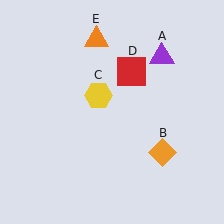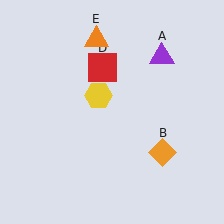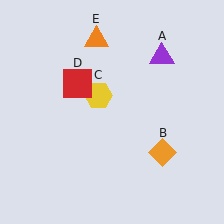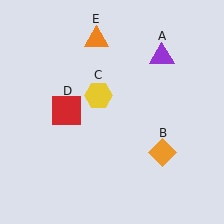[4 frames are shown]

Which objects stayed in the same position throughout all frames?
Purple triangle (object A) and orange diamond (object B) and yellow hexagon (object C) and orange triangle (object E) remained stationary.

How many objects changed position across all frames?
1 object changed position: red square (object D).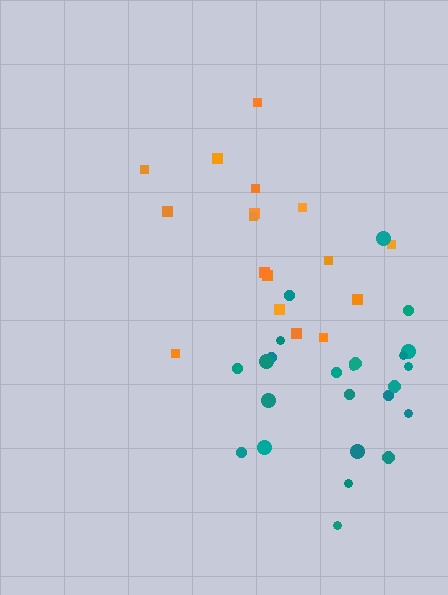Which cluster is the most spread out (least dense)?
Orange.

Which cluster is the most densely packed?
Teal.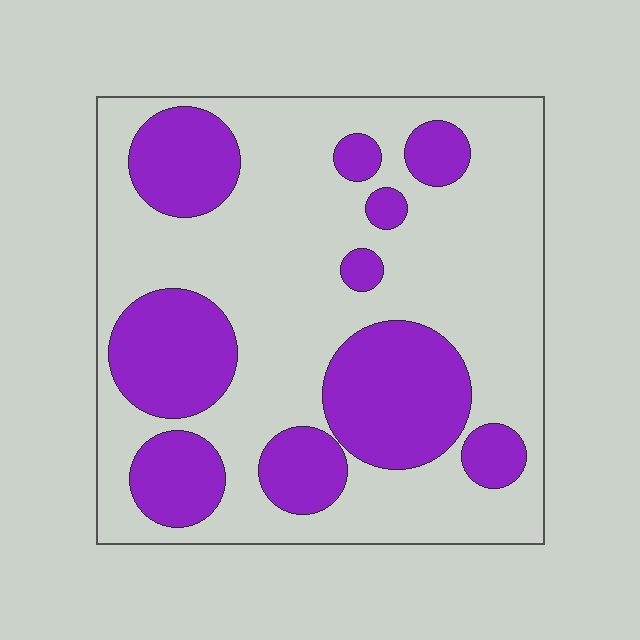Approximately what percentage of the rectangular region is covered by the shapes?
Approximately 35%.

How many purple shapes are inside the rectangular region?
10.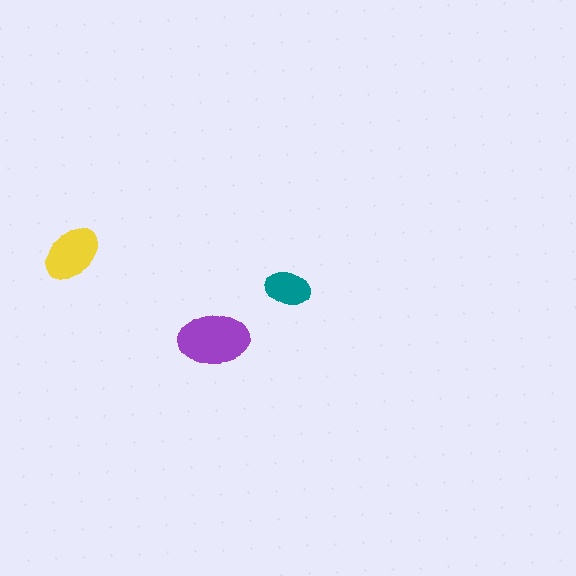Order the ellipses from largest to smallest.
the purple one, the yellow one, the teal one.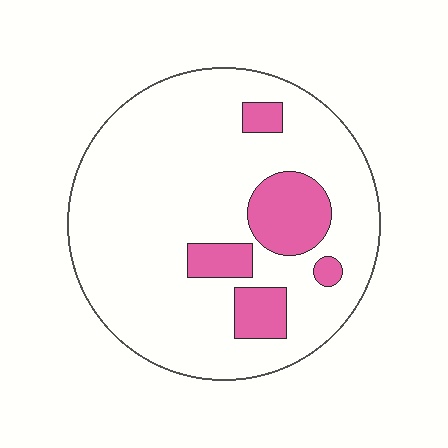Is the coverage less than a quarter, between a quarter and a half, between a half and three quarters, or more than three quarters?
Less than a quarter.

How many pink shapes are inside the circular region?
5.